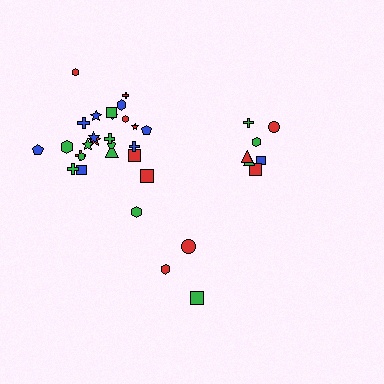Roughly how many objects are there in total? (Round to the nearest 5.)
Roughly 35 objects in total.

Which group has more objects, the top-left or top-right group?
The top-left group.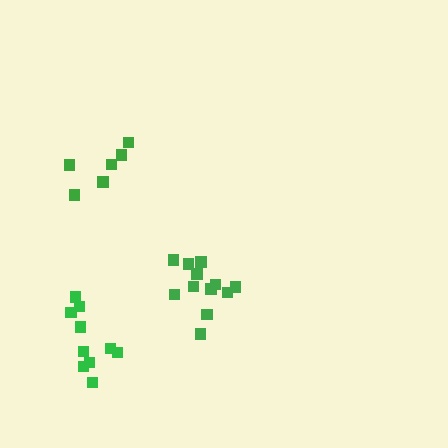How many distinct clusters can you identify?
There are 3 distinct clusters.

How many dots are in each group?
Group 1: 6 dots, Group 2: 10 dots, Group 3: 12 dots (28 total).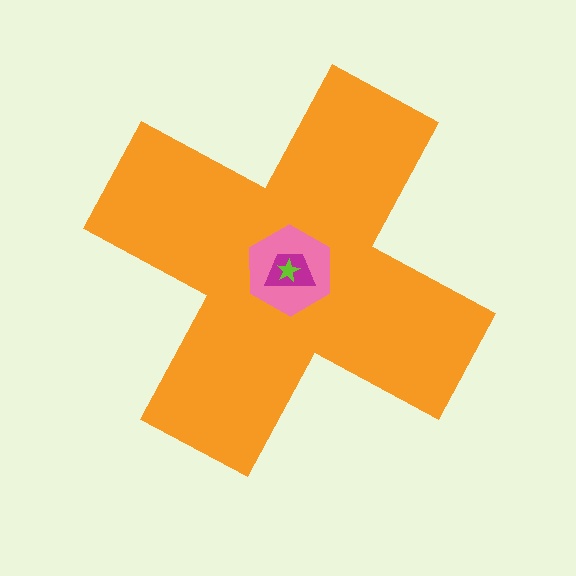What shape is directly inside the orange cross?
The pink hexagon.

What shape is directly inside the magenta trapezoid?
The lime star.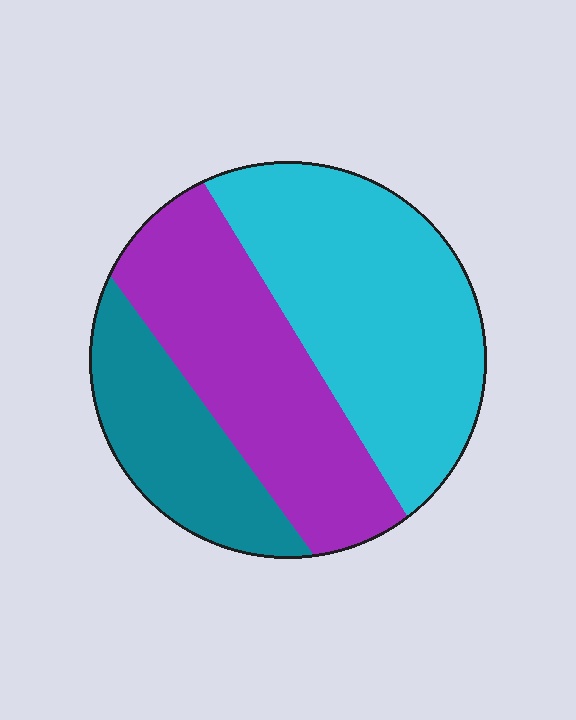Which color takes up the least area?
Teal, at roughly 20%.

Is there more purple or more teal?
Purple.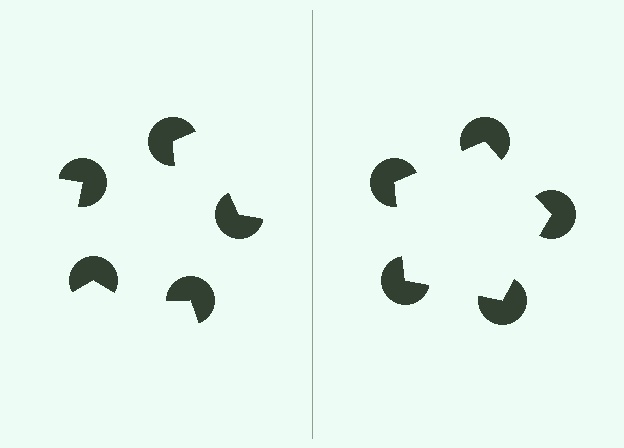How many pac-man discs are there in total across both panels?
10 — 5 on each side.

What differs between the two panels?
The pac-man discs are positioned identically on both sides; only the wedge orientations differ. On the right they align to a pentagon; on the left they are misaligned.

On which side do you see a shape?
An illusory pentagon appears on the right side. On the left side the wedge cuts are rotated, so no coherent shape forms.